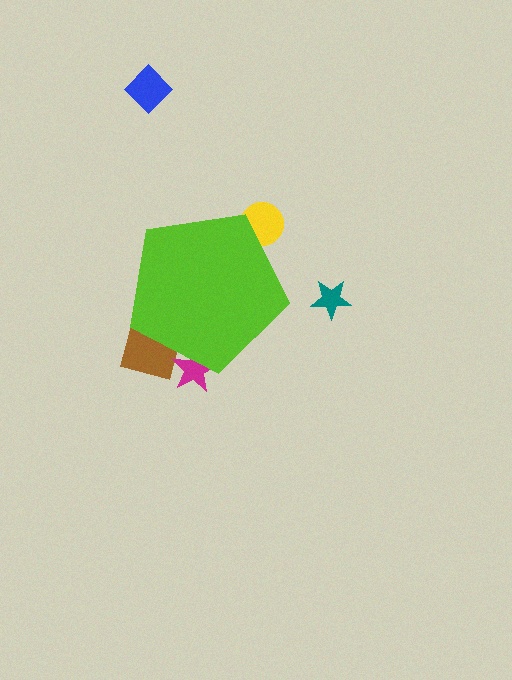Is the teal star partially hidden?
No, the teal star is fully visible.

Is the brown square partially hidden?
Yes, the brown square is partially hidden behind the lime pentagon.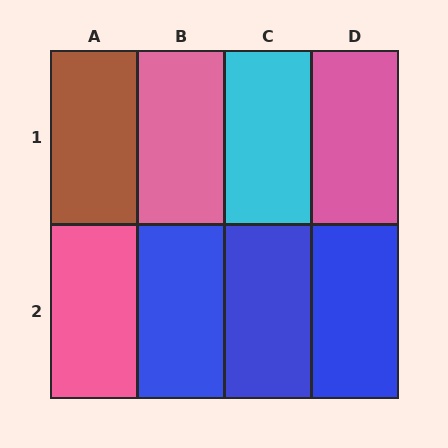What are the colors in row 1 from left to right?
Brown, pink, cyan, pink.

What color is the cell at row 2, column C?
Blue.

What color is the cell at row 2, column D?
Blue.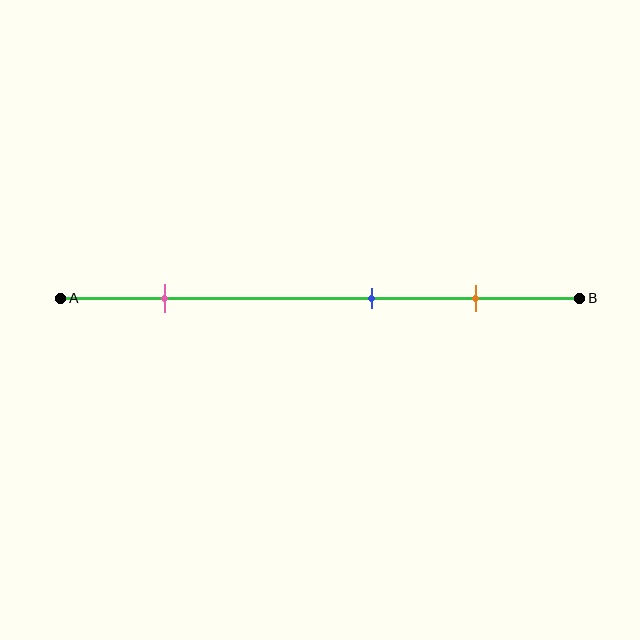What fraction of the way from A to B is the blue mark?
The blue mark is approximately 60% (0.6) of the way from A to B.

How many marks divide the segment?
There are 3 marks dividing the segment.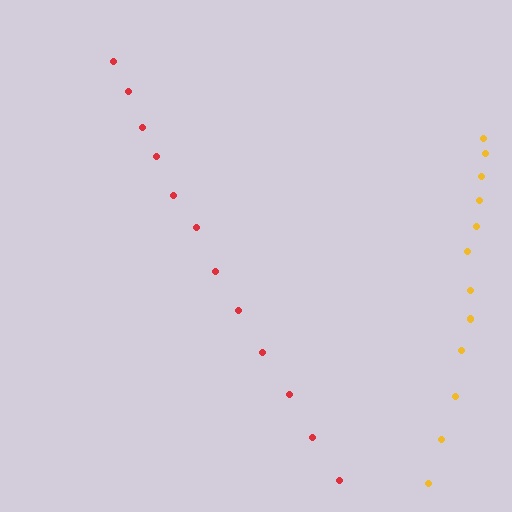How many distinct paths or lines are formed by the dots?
There are 2 distinct paths.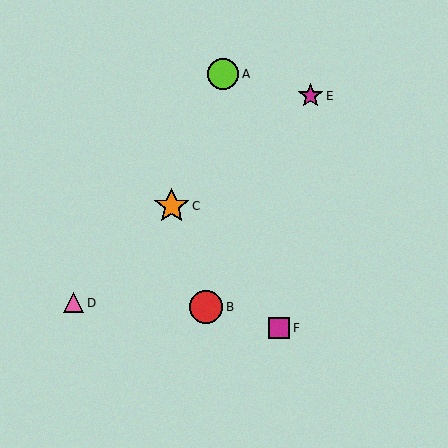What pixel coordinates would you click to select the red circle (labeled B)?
Click at (206, 307) to select the red circle B.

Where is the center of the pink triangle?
The center of the pink triangle is at (74, 303).